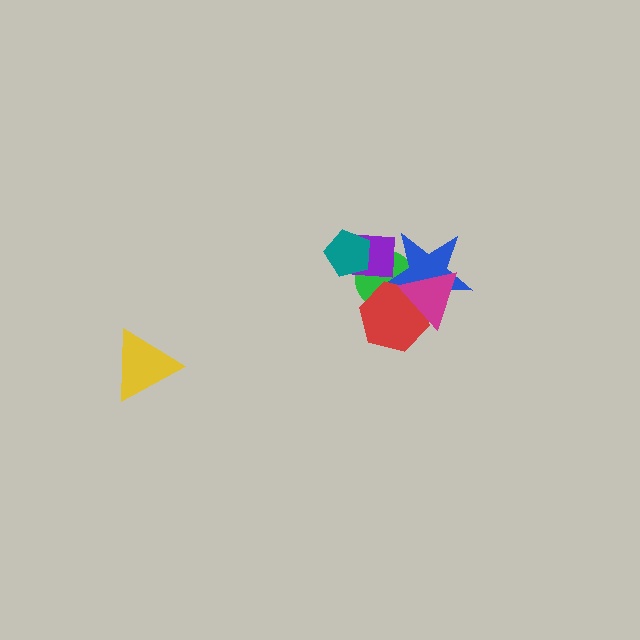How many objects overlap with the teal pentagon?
2 objects overlap with the teal pentagon.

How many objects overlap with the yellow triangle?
0 objects overlap with the yellow triangle.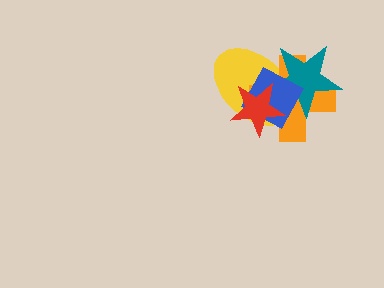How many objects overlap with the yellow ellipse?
4 objects overlap with the yellow ellipse.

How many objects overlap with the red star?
4 objects overlap with the red star.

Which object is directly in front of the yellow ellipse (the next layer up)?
The orange cross is directly in front of the yellow ellipse.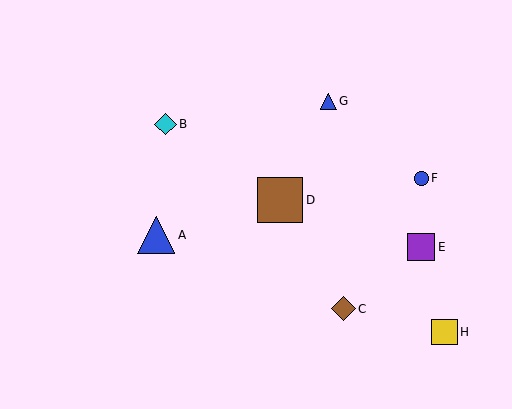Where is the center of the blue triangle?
The center of the blue triangle is at (328, 101).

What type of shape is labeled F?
Shape F is a blue circle.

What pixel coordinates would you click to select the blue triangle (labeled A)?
Click at (156, 235) to select the blue triangle A.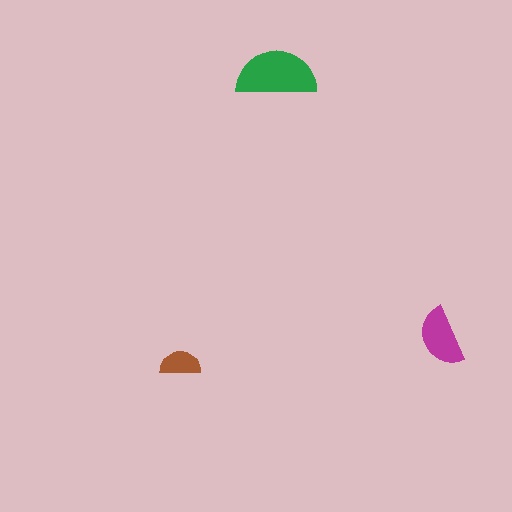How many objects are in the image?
There are 3 objects in the image.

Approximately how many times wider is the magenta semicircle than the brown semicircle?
About 1.5 times wider.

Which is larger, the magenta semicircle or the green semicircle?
The green one.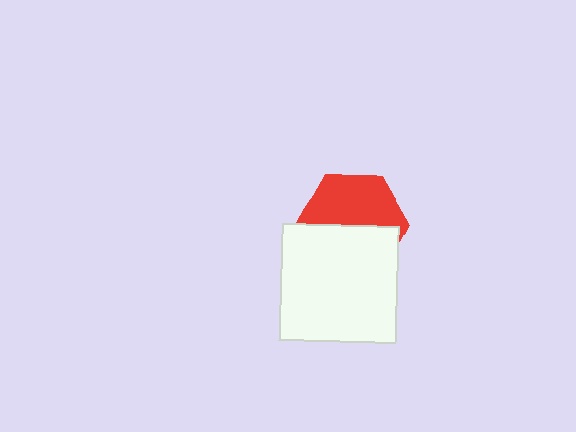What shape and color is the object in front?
The object in front is a white square.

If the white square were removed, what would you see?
You would see the complete red hexagon.